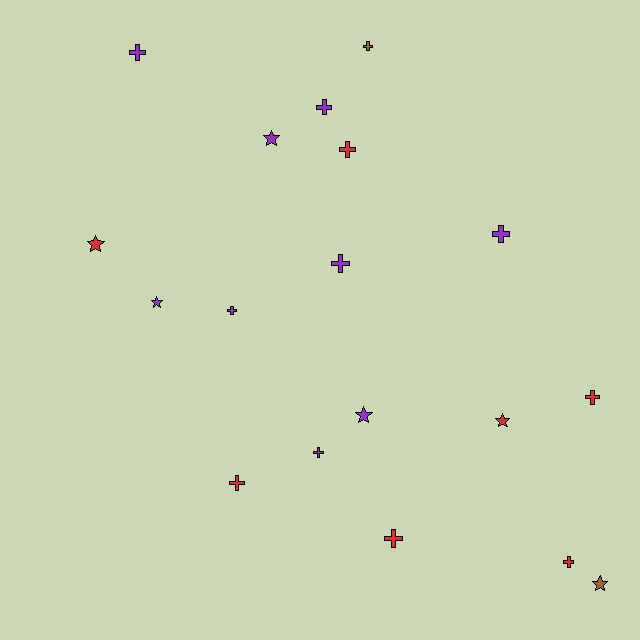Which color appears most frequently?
Purple, with 9 objects.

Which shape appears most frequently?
Cross, with 12 objects.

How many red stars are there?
There are 2 red stars.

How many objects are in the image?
There are 18 objects.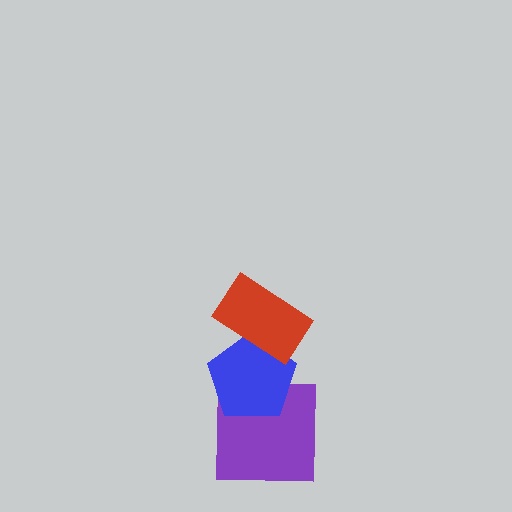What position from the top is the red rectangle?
The red rectangle is 1st from the top.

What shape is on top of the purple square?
The blue pentagon is on top of the purple square.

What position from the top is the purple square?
The purple square is 3rd from the top.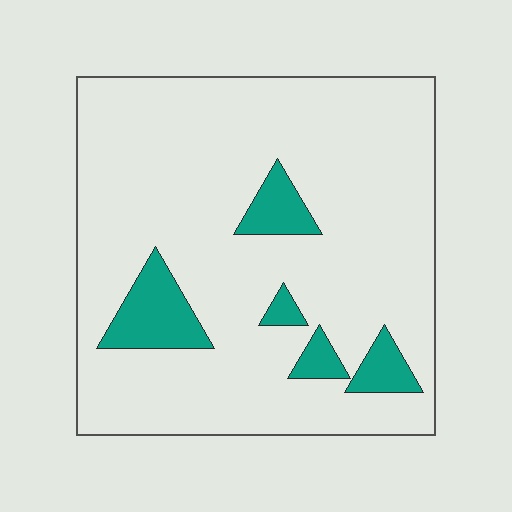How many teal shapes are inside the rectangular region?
5.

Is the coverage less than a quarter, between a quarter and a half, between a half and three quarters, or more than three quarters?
Less than a quarter.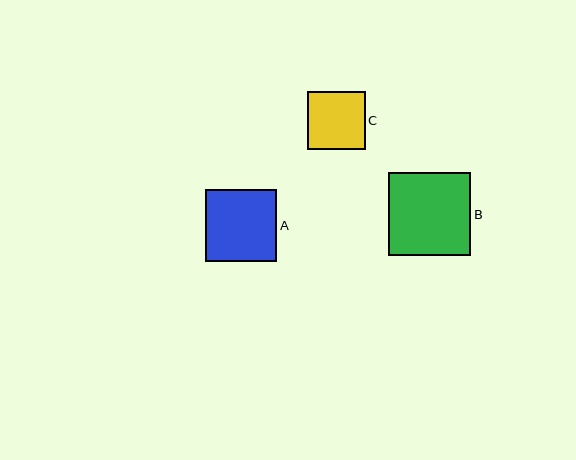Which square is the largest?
Square B is the largest with a size of approximately 82 pixels.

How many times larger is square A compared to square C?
Square A is approximately 1.2 times the size of square C.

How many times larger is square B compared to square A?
Square B is approximately 1.2 times the size of square A.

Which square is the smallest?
Square C is the smallest with a size of approximately 58 pixels.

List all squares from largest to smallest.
From largest to smallest: B, A, C.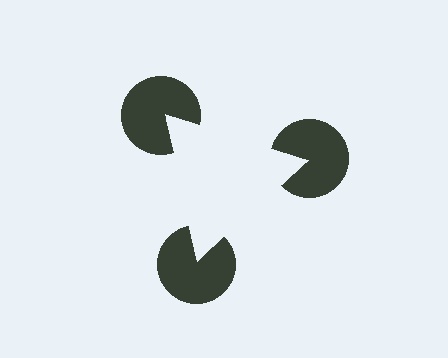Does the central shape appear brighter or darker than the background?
It typically appears slightly brighter than the background, even though no actual brightness change is drawn.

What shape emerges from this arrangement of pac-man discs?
An illusory triangle — its edges are inferred from the aligned wedge cuts in the pac-man discs, not physically drawn.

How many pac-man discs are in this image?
There are 3 — one at each vertex of the illusory triangle.